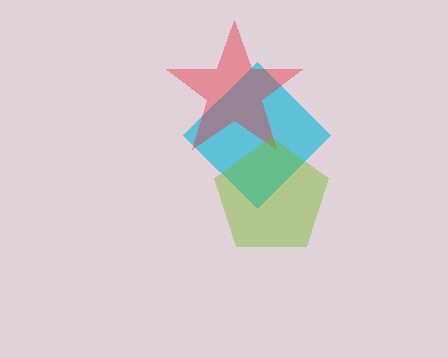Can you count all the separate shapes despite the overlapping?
Yes, there are 3 separate shapes.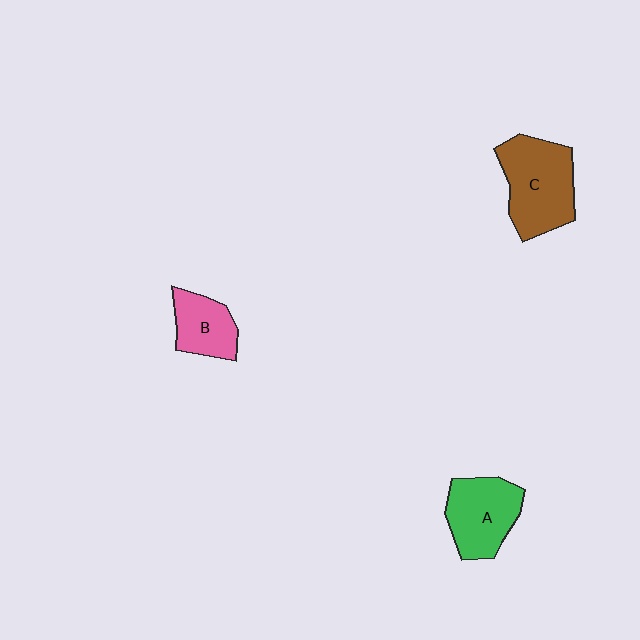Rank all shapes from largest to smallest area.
From largest to smallest: C (brown), A (green), B (pink).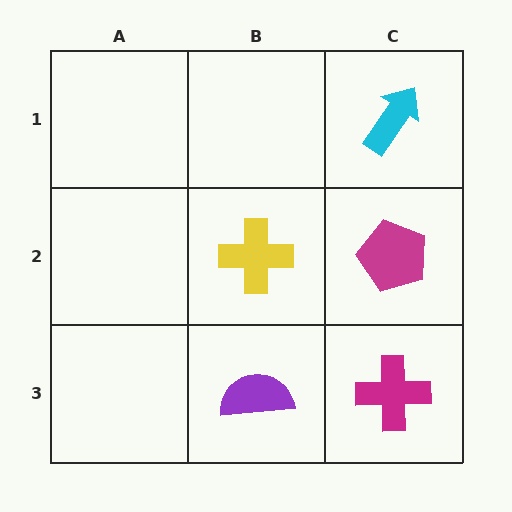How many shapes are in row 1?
1 shape.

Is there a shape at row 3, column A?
No, that cell is empty.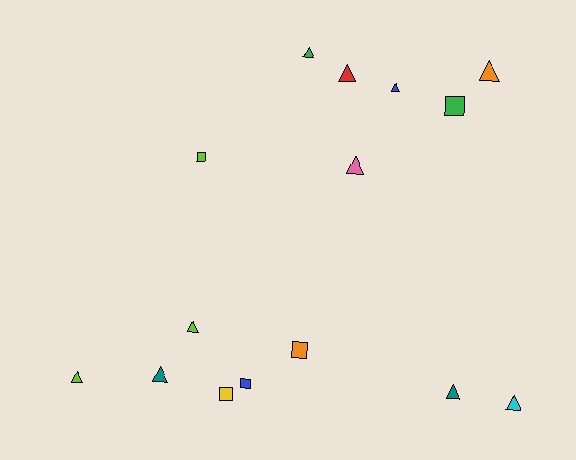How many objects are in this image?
There are 15 objects.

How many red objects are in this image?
There is 1 red object.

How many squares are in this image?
There are 5 squares.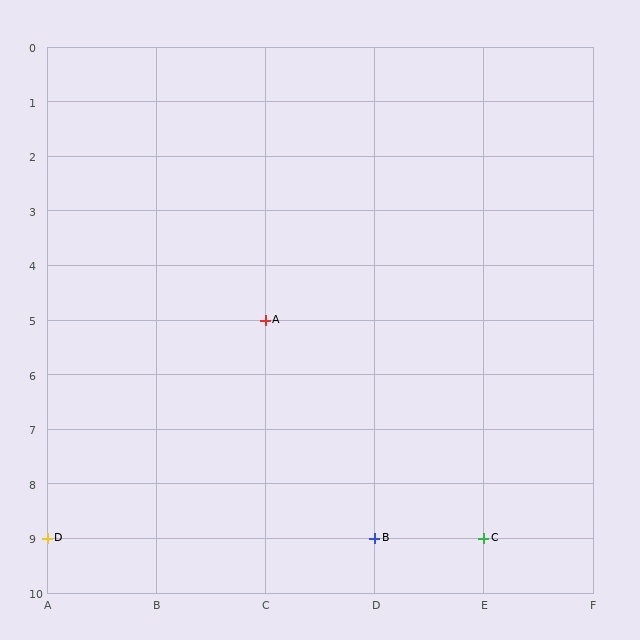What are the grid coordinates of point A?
Point A is at grid coordinates (C, 5).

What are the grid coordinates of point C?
Point C is at grid coordinates (E, 9).